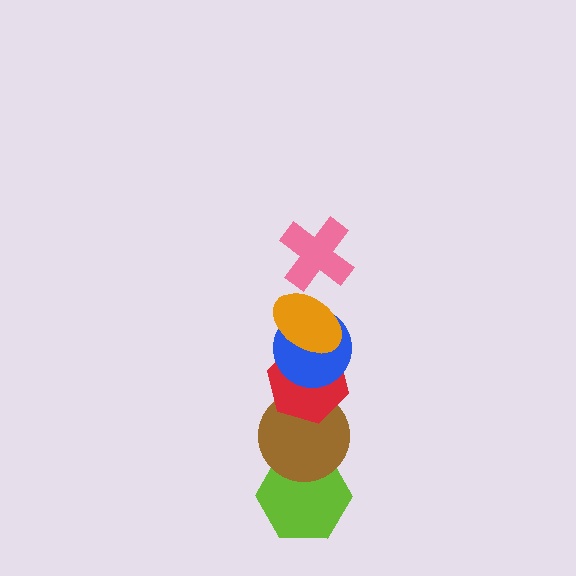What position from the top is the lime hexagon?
The lime hexagon is 6th from the top.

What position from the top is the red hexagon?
The red hexagon is 4th from the top.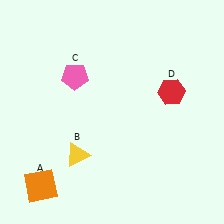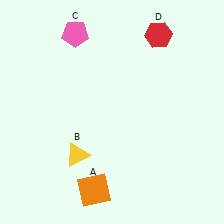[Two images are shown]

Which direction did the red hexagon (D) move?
The red hexagon (D) moved up.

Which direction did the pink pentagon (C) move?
The pink pentagon (C) moved up.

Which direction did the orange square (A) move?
The orange square (A) moved right.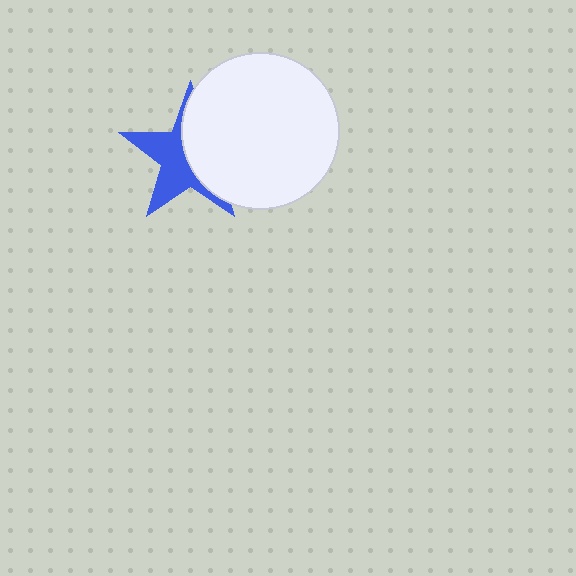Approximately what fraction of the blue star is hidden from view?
Roughly 50% of the blue star is hidden behind the white circle.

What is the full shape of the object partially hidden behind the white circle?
The partially hidden object is a blue star.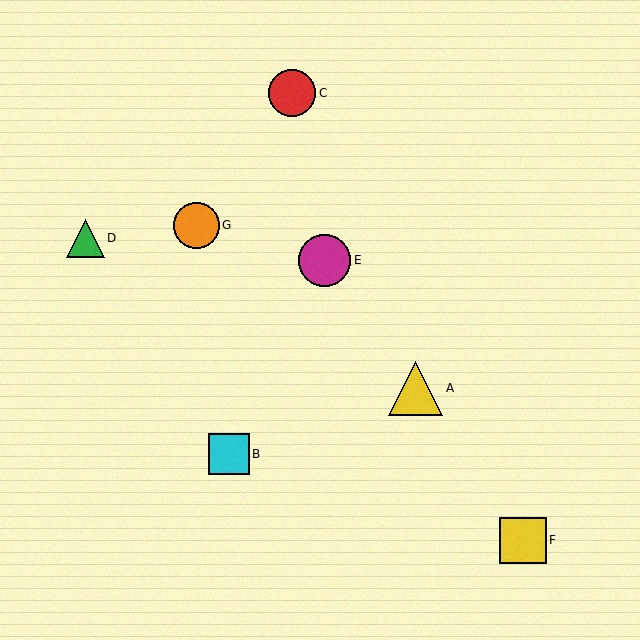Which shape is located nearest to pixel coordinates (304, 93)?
The red circle (labeled C) at (292, 93) is nearest to that location.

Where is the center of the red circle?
The center of the red circle is at (292, 93).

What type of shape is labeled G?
Shape G is an orange circle.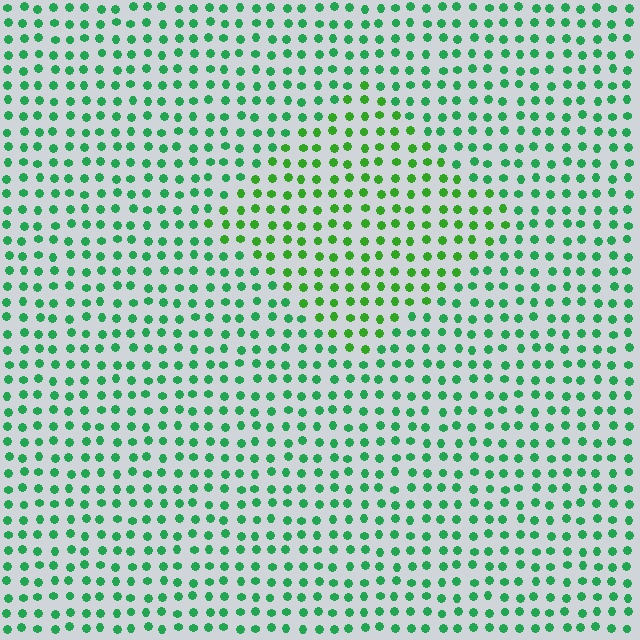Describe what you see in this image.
The image is filled with small green elements in a uniform arrangement. A diamond-shaped region is visible where the elements are tinted to a slightly different hue, forming a subtle color boundary.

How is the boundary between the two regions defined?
The boundary is defined purely by a slight shift in hue (about 27 degrees). Spacing, size, and orientation are identical on both sides.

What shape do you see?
I see a diamond.